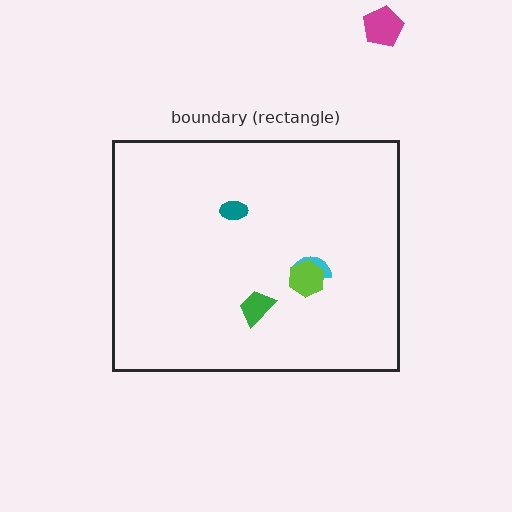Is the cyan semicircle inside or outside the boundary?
Inside.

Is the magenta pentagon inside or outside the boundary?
Outside.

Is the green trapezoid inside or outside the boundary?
Inside.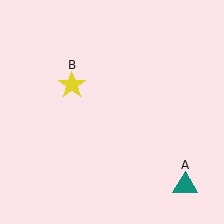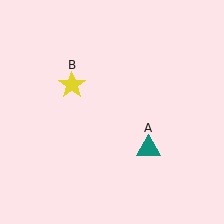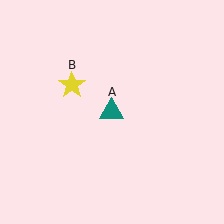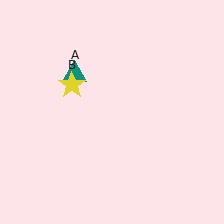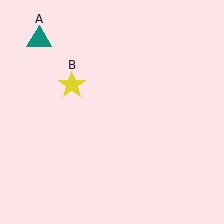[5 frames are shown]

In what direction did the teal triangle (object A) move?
The teal triangle (object A) moved up and to the left.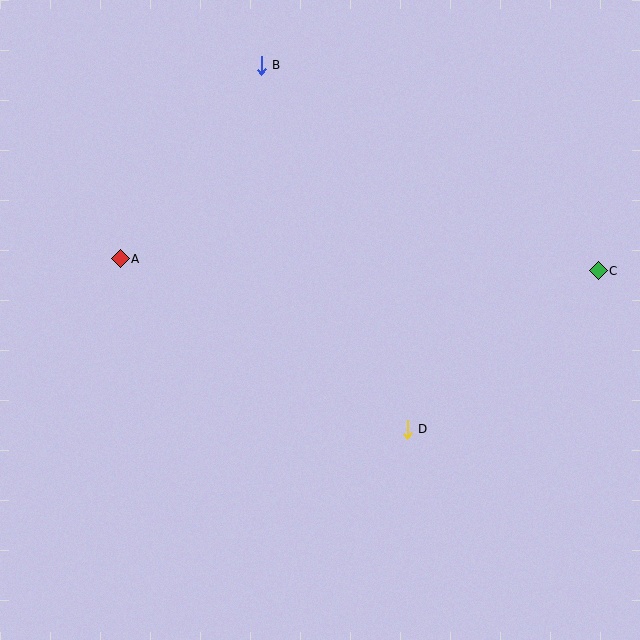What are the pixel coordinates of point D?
Point D is at (407, 429).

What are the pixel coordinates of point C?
Point C is at (598, 271).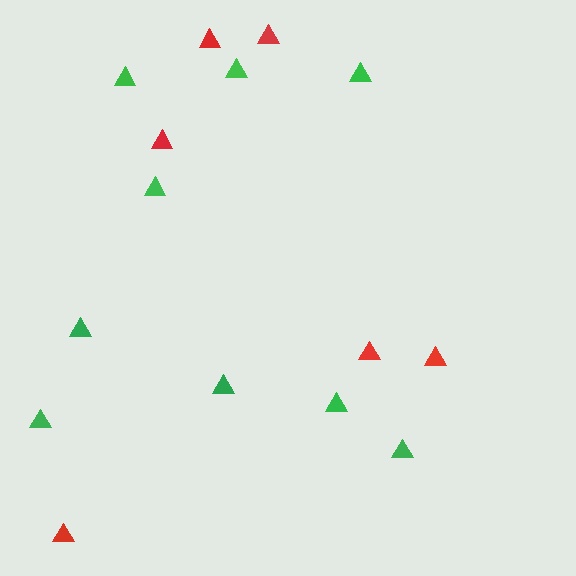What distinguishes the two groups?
There are 2 groups: one group of red triangles (6) and one group of green triangles (9).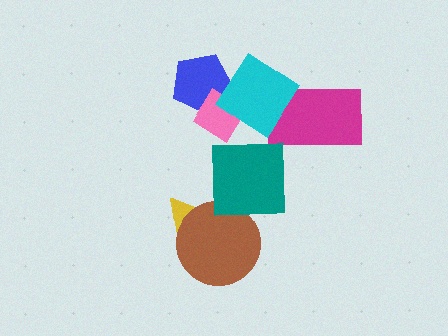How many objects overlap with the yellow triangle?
1 object overlaps with the yellow triangle.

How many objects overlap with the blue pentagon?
2 objects overlap with the blue pentagon.